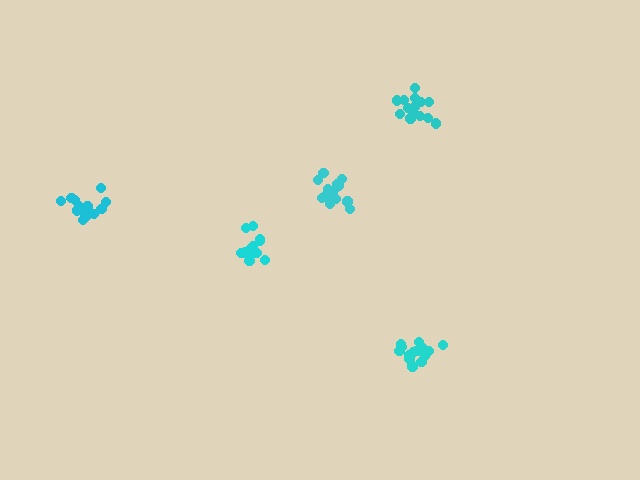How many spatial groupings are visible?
There are 5 spatial groupings.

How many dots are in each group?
Group 1: 13 dots, Group 2: 13 dots, Group 3: 15 dots, Group 4: 15 dots, Group 5: 14 dots (70 total).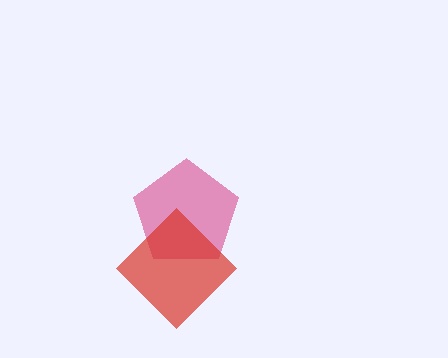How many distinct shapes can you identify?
There are 2 distinct shapes: a pink pentagon, a red diamond.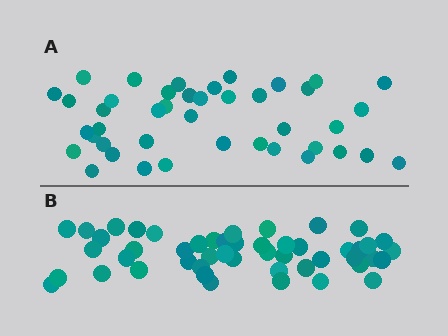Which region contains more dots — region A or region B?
Region B (the bottom region) has more dots.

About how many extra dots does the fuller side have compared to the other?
Region B has roughly 8 or so more dots than region A.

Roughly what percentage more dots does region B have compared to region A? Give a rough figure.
About 15% more.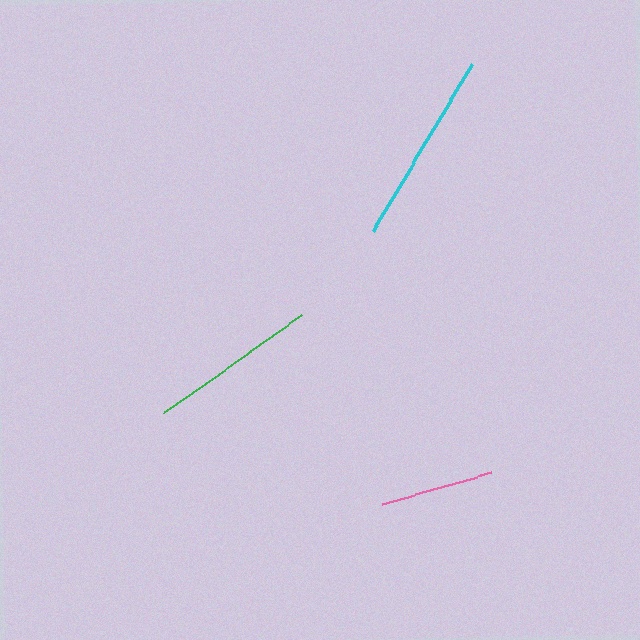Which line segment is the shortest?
The pink line is the shortest at approximately 114 pixels.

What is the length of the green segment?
The green segment is approximately 168 pixels long.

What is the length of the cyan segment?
The cyan segment is approximately 195 pixels long.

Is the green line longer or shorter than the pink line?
The green line is longer than the pink line.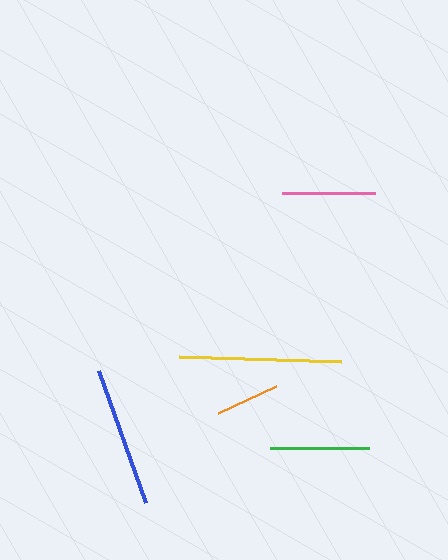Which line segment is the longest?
The yellow line is the longest at approximately 162 pixels.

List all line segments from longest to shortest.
From longest to shortest: yellow, blue, green, pink, orange.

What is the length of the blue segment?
The blue segment is approximately 140 pixels long.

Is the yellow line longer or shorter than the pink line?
The yellow line is longer than the pink line.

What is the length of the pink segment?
The pink segment is approximately 93 pixels long.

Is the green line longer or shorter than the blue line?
The blue line is longer than the green line.